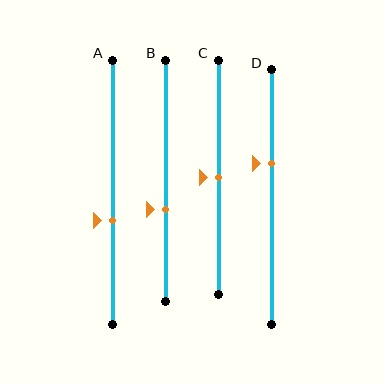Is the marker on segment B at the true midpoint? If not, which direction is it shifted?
No, the marker on segment B is shifted downward by about 12% of the segment length.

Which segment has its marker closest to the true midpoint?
Segment C has its marker closest to the true midpoint.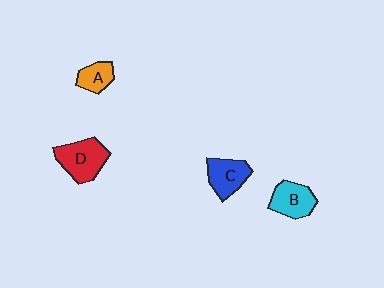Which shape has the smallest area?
Shape A (orange).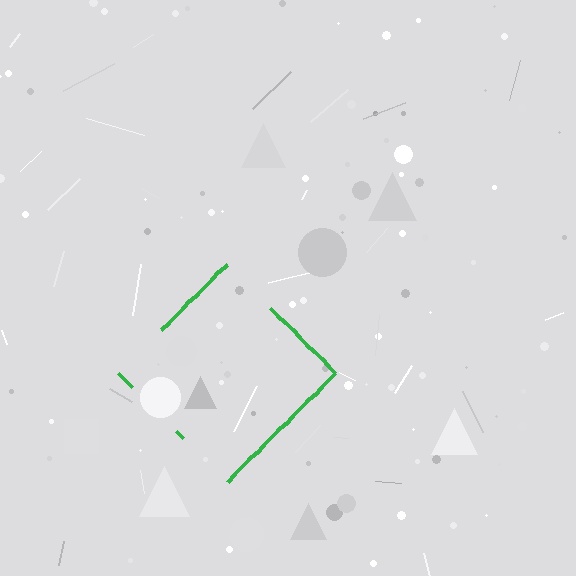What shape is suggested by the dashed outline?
The dashed outline suggests a diamond.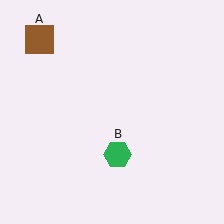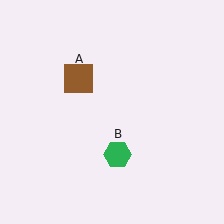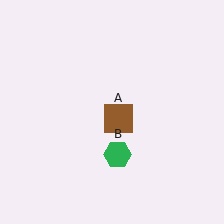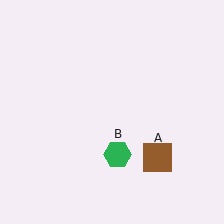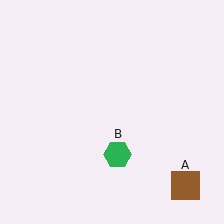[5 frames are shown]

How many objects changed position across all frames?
1 object changed position: brown square (object A).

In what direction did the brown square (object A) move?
The brown square (object A) moved down and to the right.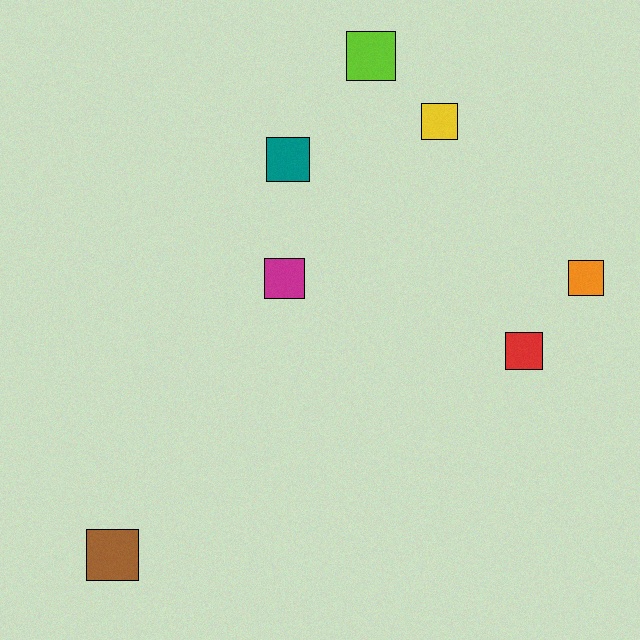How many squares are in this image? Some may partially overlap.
There are 7 squares.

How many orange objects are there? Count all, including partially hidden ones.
There is 1 orange object.